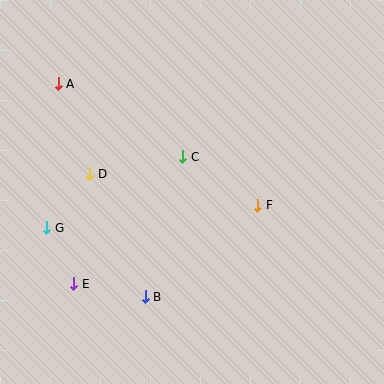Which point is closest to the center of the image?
Point C at (183, 157) is closest to the center.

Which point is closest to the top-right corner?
Point F is closest to the top-right corner.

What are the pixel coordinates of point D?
Point D is at (90, 174).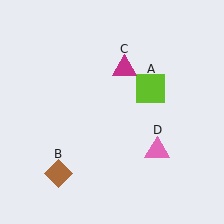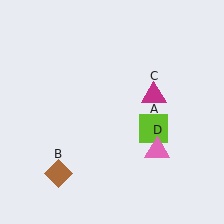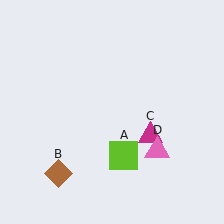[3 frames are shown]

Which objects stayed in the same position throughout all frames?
Brown diamond (object B) and pink triangle (object D) remained stationary.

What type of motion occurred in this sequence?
The lime square (object A), magenta triangle (object C) rotated clockwise around the center of the scene.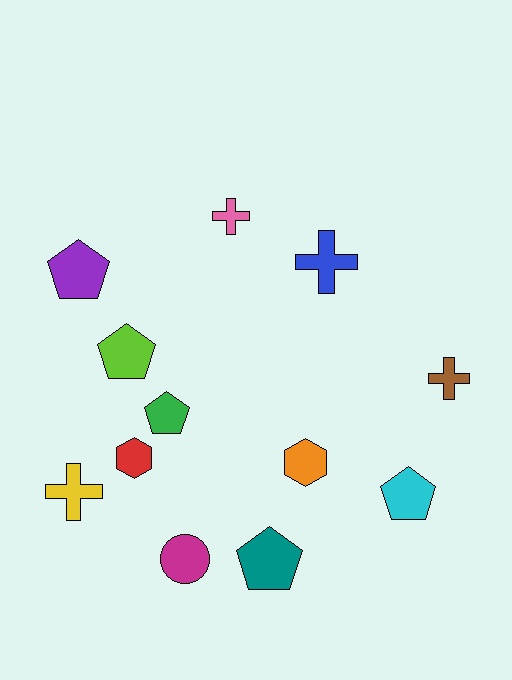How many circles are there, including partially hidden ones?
There is 1 circle.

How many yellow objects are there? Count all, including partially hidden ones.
There is 1 yellow object.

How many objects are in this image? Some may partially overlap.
There are 12 objects.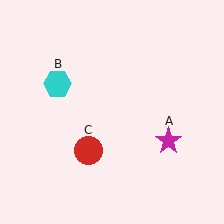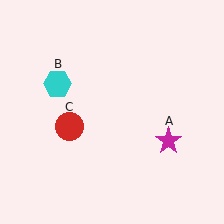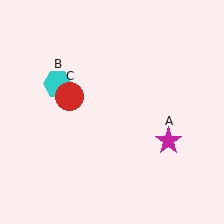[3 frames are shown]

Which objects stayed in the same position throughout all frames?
Magenta star (object A) and cyan hexagon (object B) remained stationary.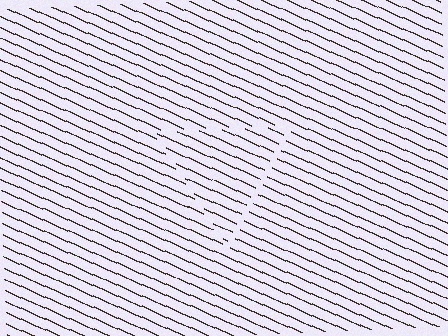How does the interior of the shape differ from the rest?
The interior of the shape contains the same grating, shifted by half a period — the contour is defined by the phase discontinuity where line-ends from the inner and outer gratings abut.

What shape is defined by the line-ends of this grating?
An illusory triangle. The interior of the shape contains the same grating, shifted by half a period — the contour is defined by the phase discontinuity where line-ends from the inner and outer gratings abut.